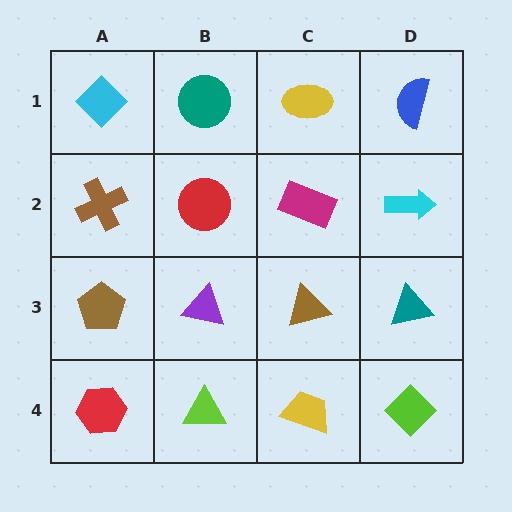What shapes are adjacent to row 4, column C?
A brown triangle (row 3, column C), a lime triangle (row 4, column B), a lime diamond (row 4, column D).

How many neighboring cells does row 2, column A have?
3.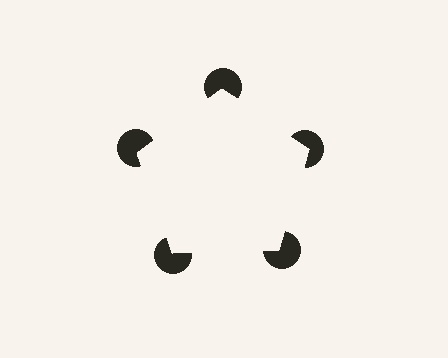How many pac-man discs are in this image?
There are 5 — one at each vertex of the illusory pentagon.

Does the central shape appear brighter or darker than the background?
It typically appears slightly brighter than the background, even though no actual brightness change is drawn.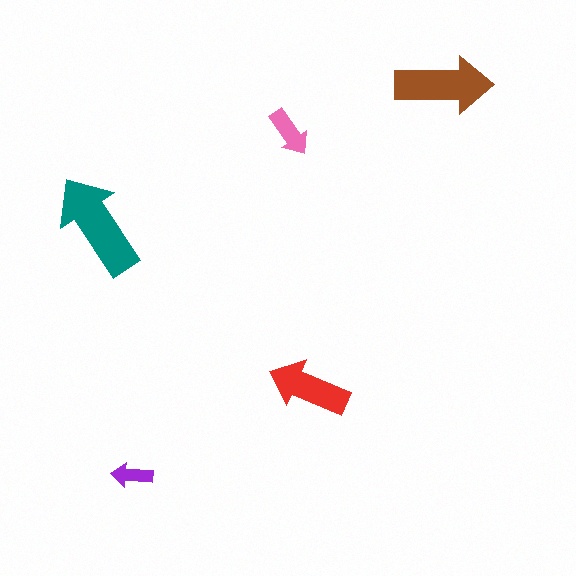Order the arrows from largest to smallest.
the teal one, the brown one, the red one, the pink one, the purple one.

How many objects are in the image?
There are 5 objects in the image.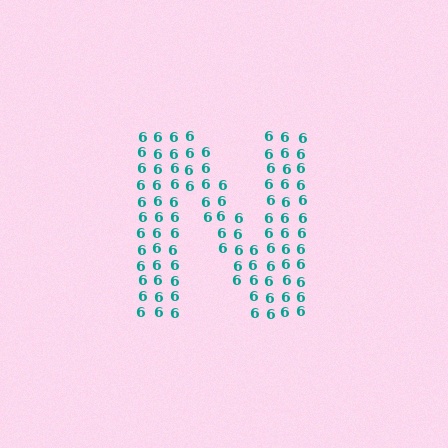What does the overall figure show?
The overall figure shows the letter N.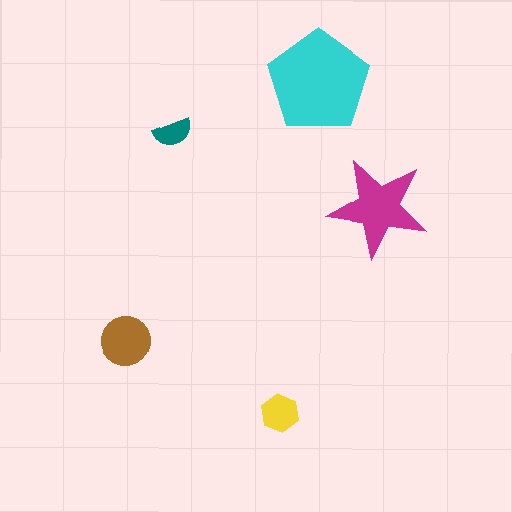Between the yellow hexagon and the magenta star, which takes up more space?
The magenta star.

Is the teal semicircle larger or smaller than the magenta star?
Smaller.